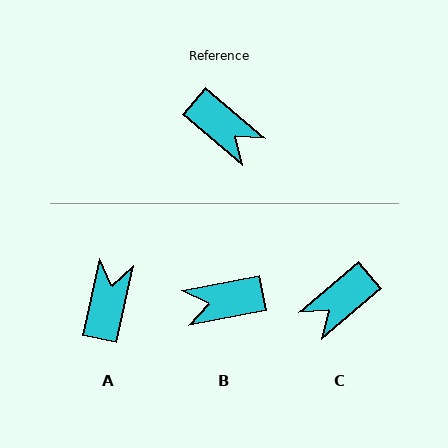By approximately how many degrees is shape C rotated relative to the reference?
Approximately 99 degrees clockwise.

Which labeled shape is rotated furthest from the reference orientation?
B, about 128 degrees away.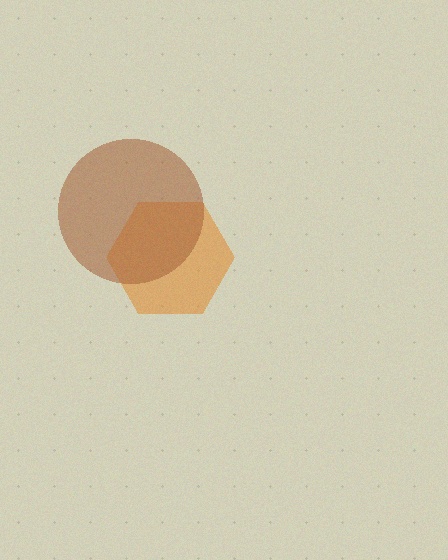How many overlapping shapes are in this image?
There are 2 overlapping shapes in the image.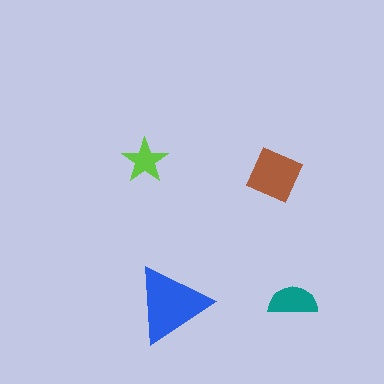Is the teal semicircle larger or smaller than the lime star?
Larger.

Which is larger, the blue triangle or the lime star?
The blue triangle.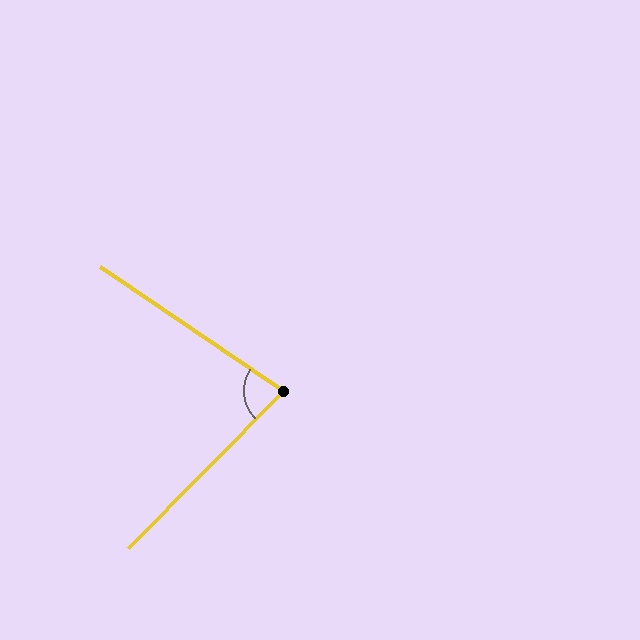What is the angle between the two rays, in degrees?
Approximately 79 degrees.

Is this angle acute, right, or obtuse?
It is acute.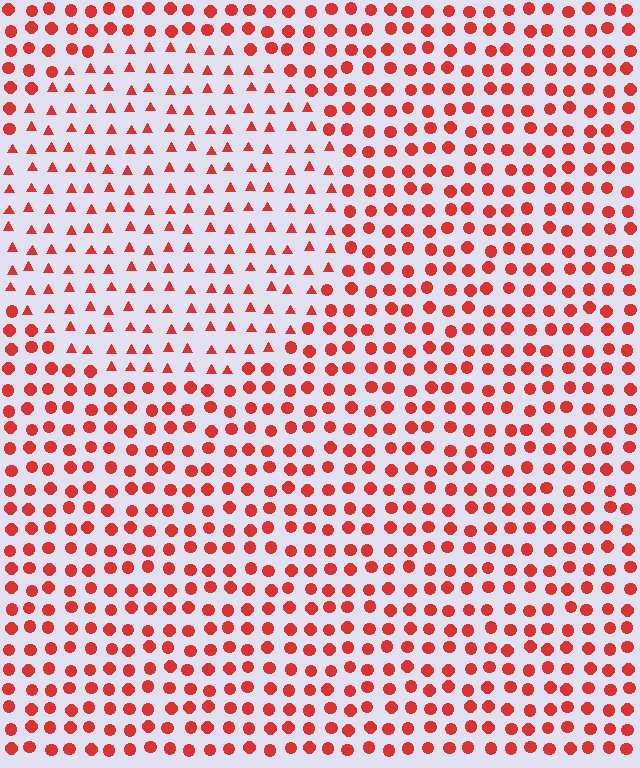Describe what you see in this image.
The image is filled with small red elements arranged in a uniform grid. A circle-shaped region contains triangles, while the surrounding area contains circles. The boundary is defined purely by the change in element shape.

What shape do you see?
I see a circle.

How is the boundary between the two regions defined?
The boundary is defined by a change in element shape: triangles inside vs. circles outside. All elements share the same color and spacing.